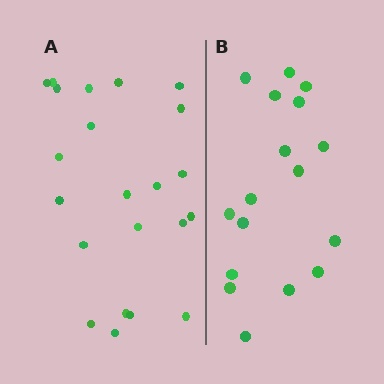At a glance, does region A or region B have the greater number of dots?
Region A (the left region) has more dots.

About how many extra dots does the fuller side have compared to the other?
Region A has about 5 more dots than region B.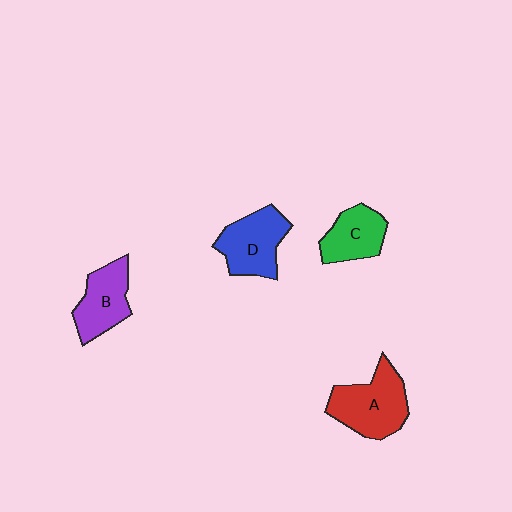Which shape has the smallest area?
Shape C (green).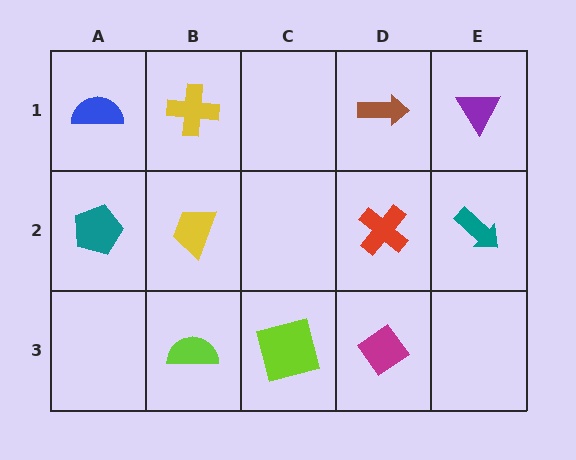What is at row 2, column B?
A yellow trapezoid.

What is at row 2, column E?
A teal arrow.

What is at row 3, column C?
A lime square.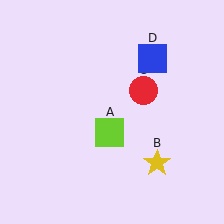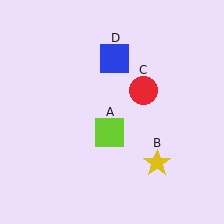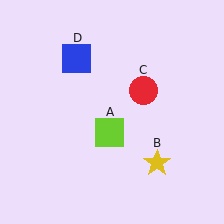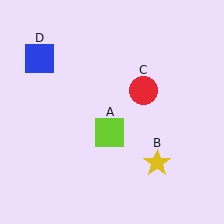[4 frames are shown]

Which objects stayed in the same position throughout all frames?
Lime square (object A) and yellow star (object B) and red circle (object C) remained stationary.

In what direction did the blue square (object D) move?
The blue square (object D) moved left.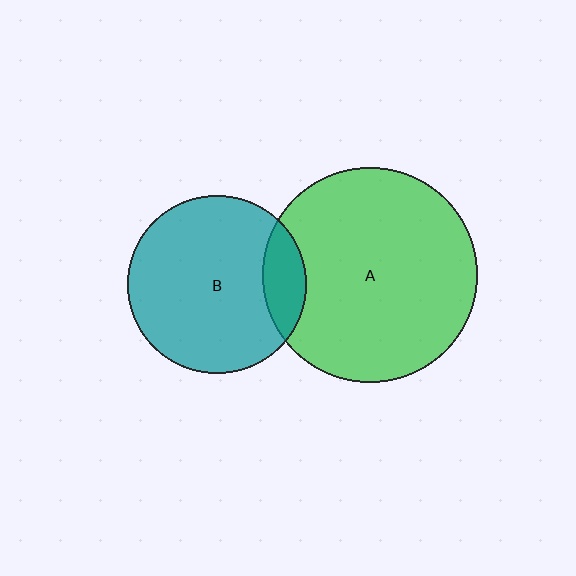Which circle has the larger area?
Circle A (green).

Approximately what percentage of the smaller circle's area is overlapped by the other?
Approximately 15%.